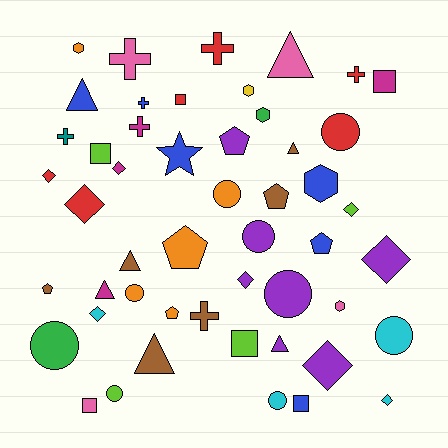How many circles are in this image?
There are 9 circles.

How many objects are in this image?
There are 50 objects.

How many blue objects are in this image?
There are 6 blue objects.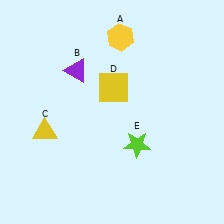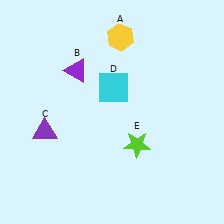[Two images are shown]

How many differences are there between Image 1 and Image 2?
There are 2 differences between the two images.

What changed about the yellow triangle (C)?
In Image 1, C is yellow. In Image 2, it changed to purple.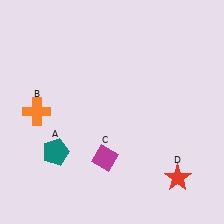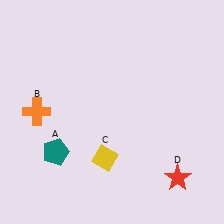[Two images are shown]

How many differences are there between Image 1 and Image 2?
There is 1 difference between the two images.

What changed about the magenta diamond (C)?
In Image 1, C is magenta. In Image 2, it changed to yellow.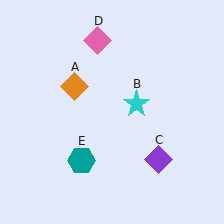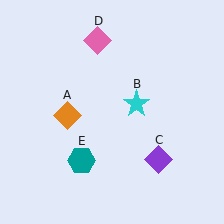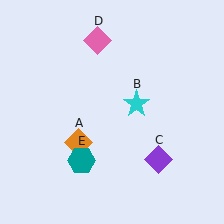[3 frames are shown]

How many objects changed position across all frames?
1 object changed position: orange diamond (object A).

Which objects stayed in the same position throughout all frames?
Cyan star (object B) and purple diamond (object C) and pink diamond (object D) and teal hexagon (object E) remained stationary.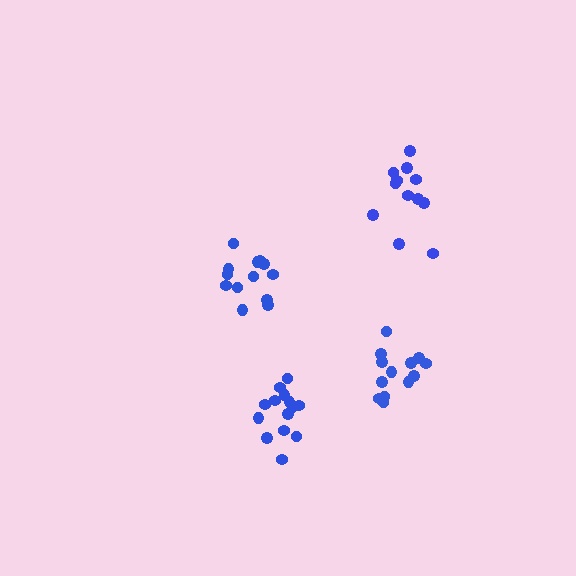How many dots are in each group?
Group 1: 13 dots, Group 2: 14 dots, Group 3: 12 dots, Group 4: 13 dots (52 total).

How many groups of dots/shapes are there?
There are 4 groups.